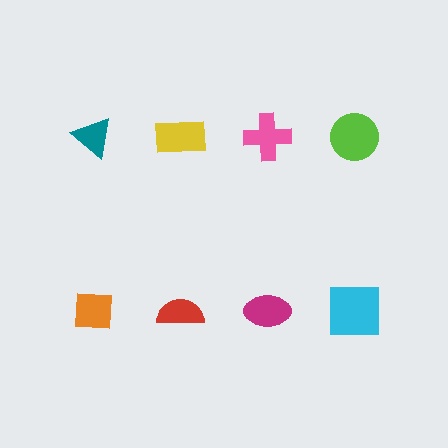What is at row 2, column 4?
A cyan square.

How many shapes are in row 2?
4 shapes.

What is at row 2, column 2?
A red semicircle.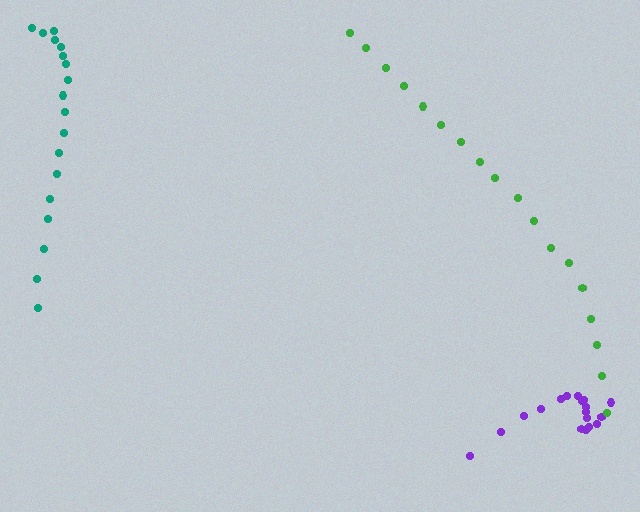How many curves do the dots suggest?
There are 3 distinct paths.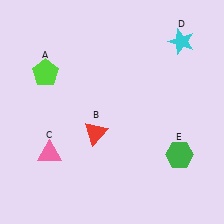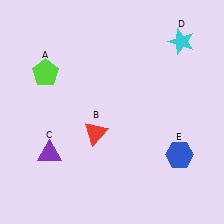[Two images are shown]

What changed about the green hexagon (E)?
In Image 1, E is green. In Image 2, it changed to blue.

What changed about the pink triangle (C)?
In Image 1, C is pink. In Image 2, it changed to purple.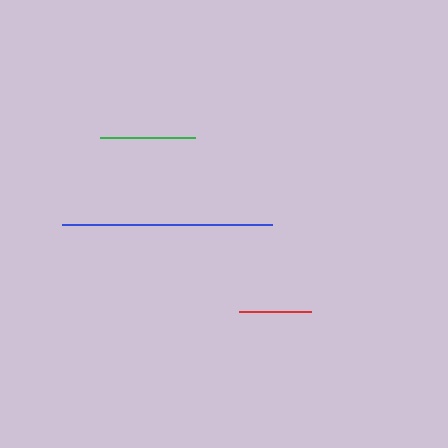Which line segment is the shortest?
The red line is the shortest at approximately 73 pixels.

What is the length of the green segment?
The green segment is approximately 95 pixels long.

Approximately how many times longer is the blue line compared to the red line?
The blue line is approximately 2.9 times the length of the red line.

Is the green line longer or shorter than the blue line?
The blue line is longer than the green line.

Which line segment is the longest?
The blue line is the longest at approximately 211 pixels.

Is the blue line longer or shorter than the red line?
The blue line is longer than the red line.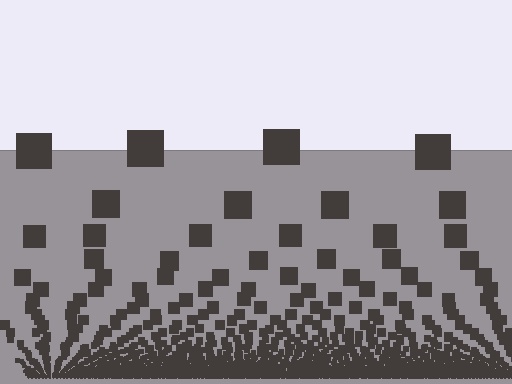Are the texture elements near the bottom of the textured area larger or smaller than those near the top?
Smaller. The gradient is inverted — elements near the bottom are smaller and denser.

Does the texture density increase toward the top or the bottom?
Density increases toward the bottom.